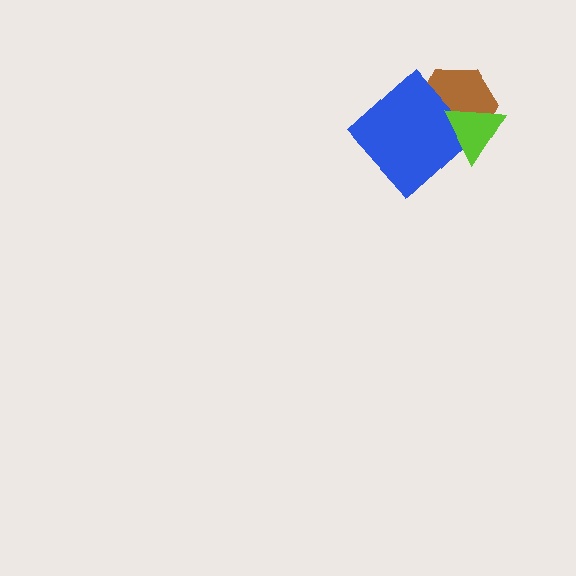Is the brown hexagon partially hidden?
Yes, it is partially covered by another shape.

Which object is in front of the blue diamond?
The lime triangle is in front of the blue diamond.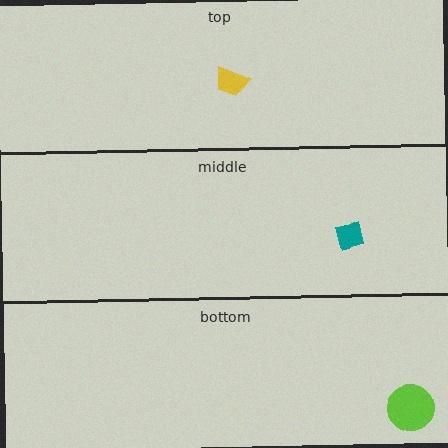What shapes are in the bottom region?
The lime circle.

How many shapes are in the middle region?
1.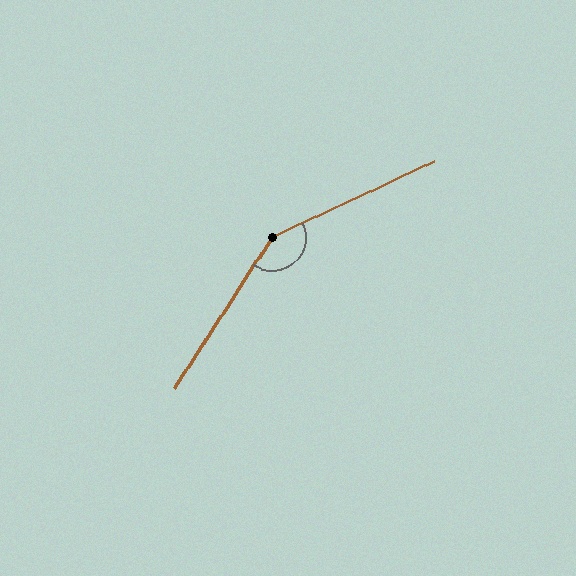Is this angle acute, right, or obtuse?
It is obtuse.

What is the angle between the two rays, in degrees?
Approximately 148 degrees.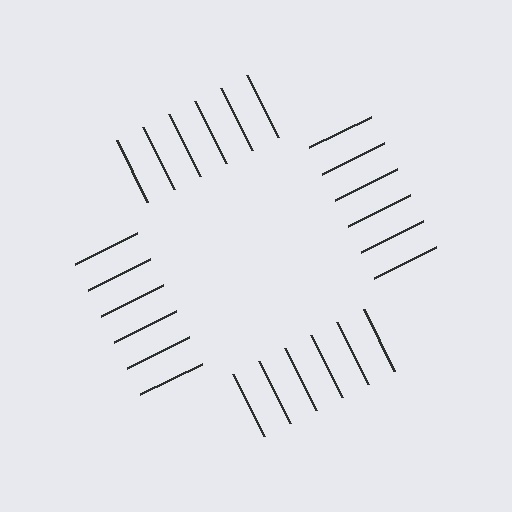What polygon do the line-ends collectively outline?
An illusory square — the line segments terminate on its edges but no continuous stroke is drawn.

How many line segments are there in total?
24 — 6 along each of the 4 edges.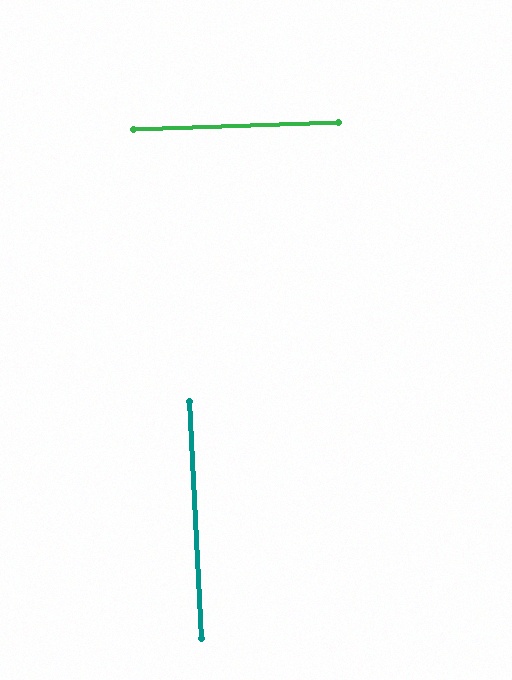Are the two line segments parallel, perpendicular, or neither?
Perpendicular — they meet at approximately 89°.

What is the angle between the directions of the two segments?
Approximately 89 degrees.